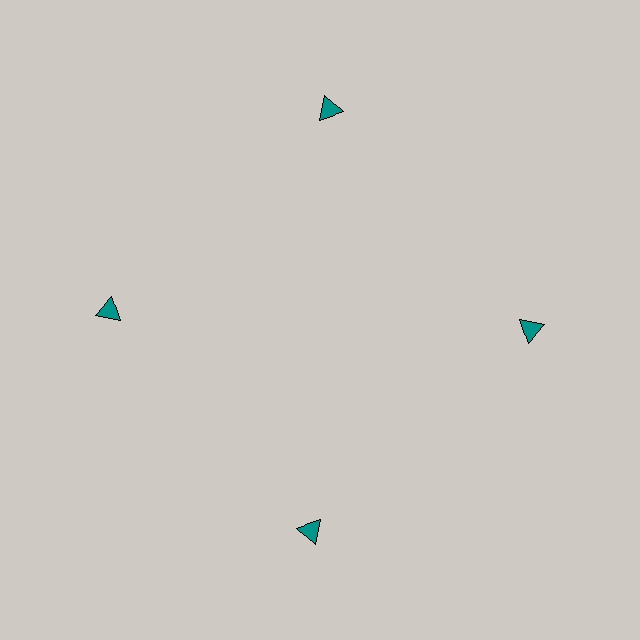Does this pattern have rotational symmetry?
Yes, this pattern has 4-fold rotational symmetry. It looks the same after rotating 90 degrees around the center.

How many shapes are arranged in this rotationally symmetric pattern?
There are 4 shapes, arranged in 4 groups of 1.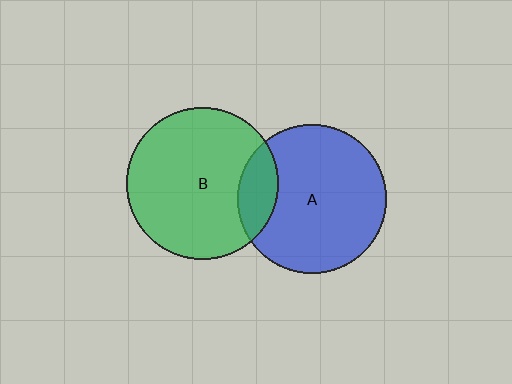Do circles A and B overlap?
Yes.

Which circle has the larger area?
Circle B (green).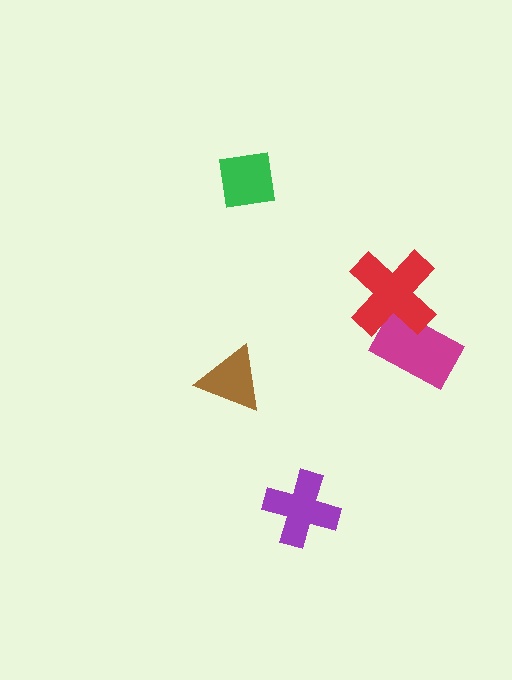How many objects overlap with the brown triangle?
0 objects overlap with the brown triangle.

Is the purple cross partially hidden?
No, no other shape covers it.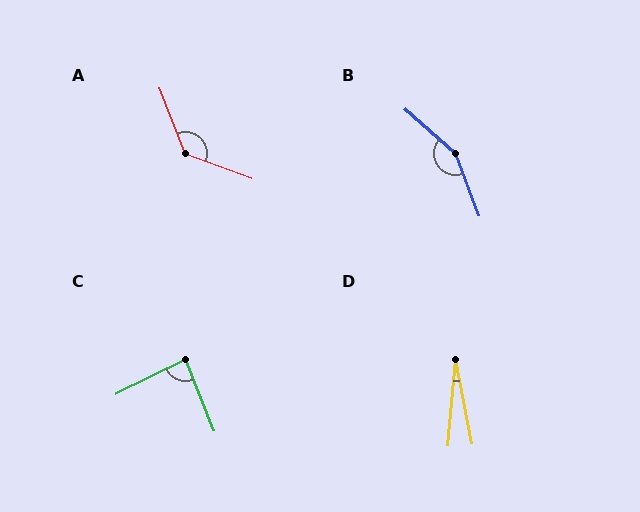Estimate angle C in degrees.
Approximately 85 degrees.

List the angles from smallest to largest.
D (16°), C (85°), A (132°), B (152°).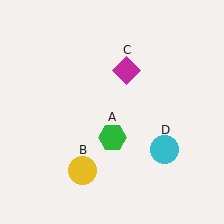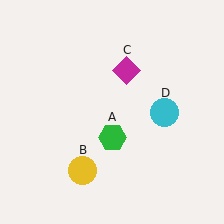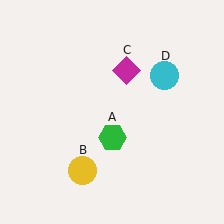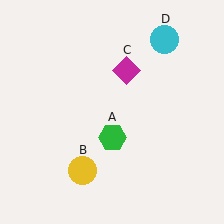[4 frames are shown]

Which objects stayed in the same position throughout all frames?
Green hexagon (object A) and yellow circle (object B) and magenta diamond (object C) remained stationary.